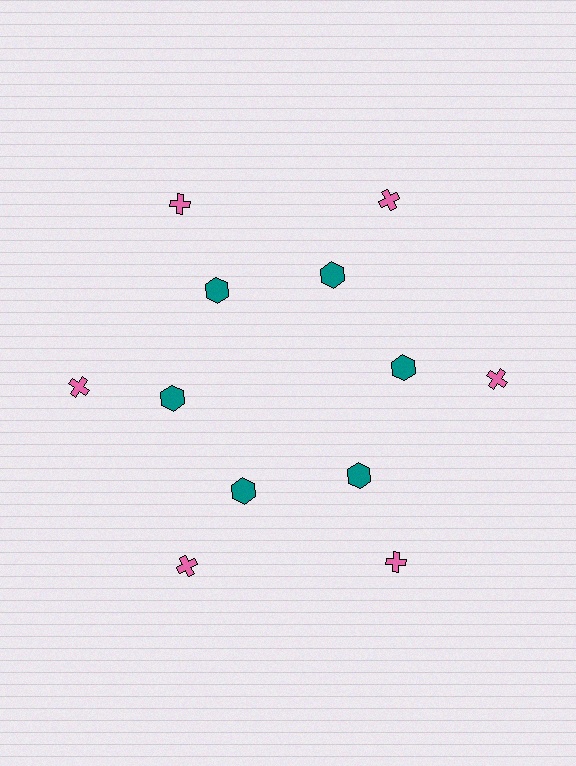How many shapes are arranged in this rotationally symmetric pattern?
There are 12 shapes, arranged in 6 groups of 2.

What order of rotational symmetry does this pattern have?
This pattern has 6-fold rotational symmetry.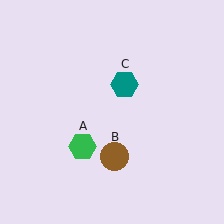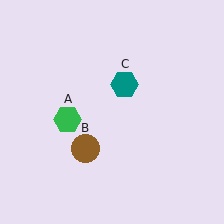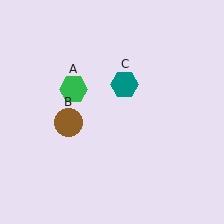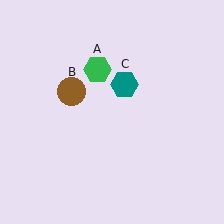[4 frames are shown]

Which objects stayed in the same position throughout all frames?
Teal hexagon (object C) remained stationary.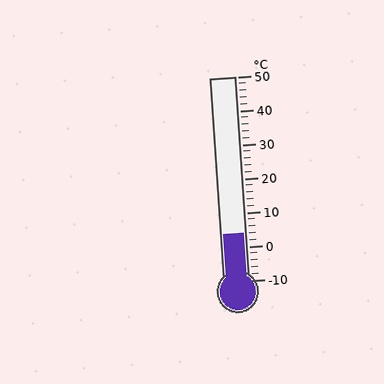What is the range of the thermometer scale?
The thermometer scale ranges from -10°C to 50°C.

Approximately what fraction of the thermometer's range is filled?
The thermometer is filled to approximately 25% of its range.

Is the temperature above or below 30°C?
The temperature is below 30°C.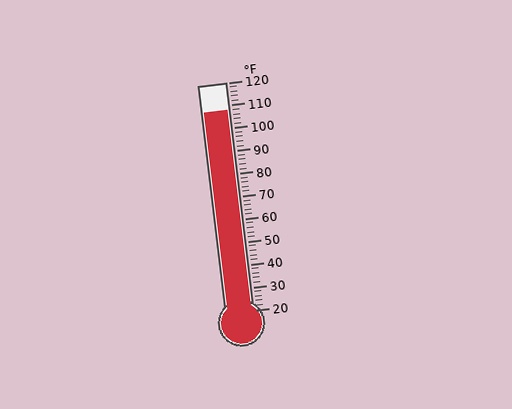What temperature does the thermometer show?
The thermometer shows approximately 108°F.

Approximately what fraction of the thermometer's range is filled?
The thermometer is filled to approximately 90% of its range.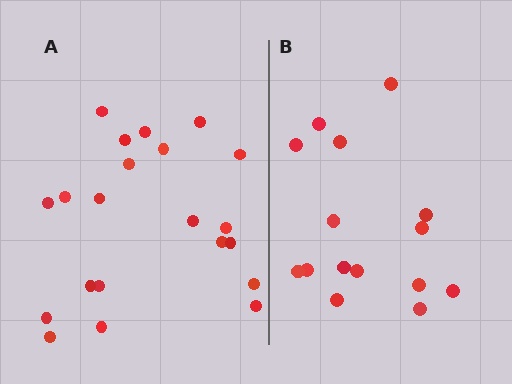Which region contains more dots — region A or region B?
Region A (the left region) has more dots.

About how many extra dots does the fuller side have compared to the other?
Region A has about 6 more dots than region B.